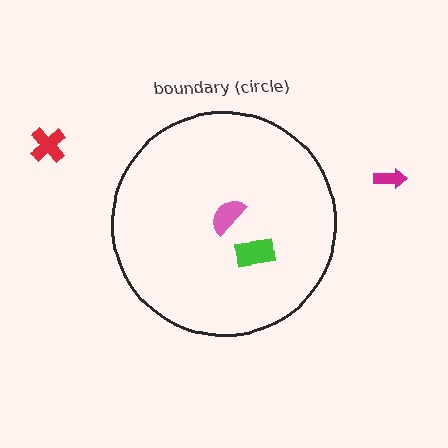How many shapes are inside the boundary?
2 inside, 2 outside.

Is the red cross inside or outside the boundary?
Outside.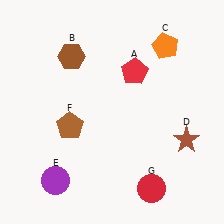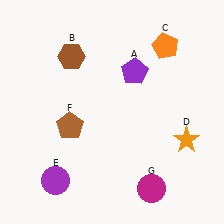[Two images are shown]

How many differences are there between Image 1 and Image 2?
There are 3 differences between the two images.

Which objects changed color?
A changed from red to purple. D changed from brown to orange. G changed from red to magenta.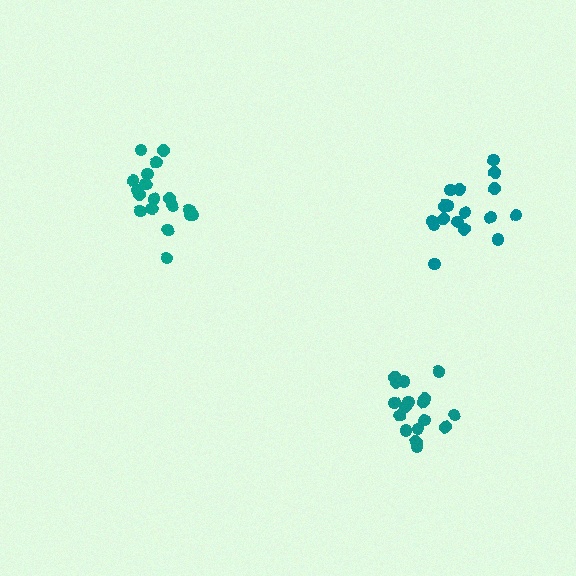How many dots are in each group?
Group 1: 18 dots, Group 2: 17 dots, Group 3: 17 dots (52 total).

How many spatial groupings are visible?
There are 3 spatial groupings.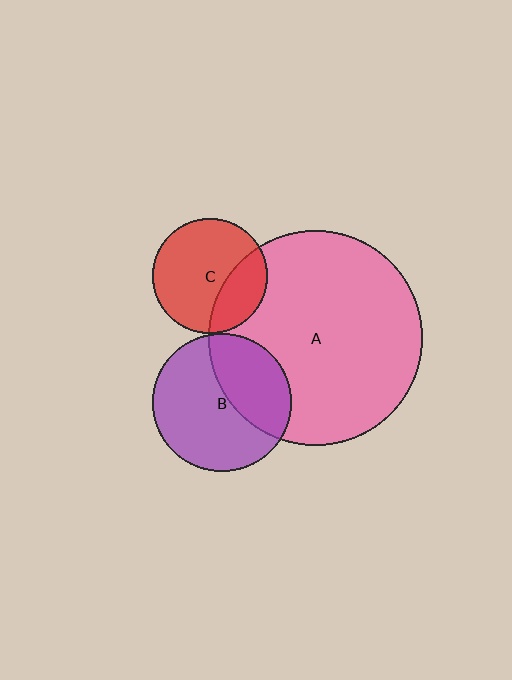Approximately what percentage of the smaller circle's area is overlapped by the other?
Approximately 30%.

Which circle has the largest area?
Circle A (pink).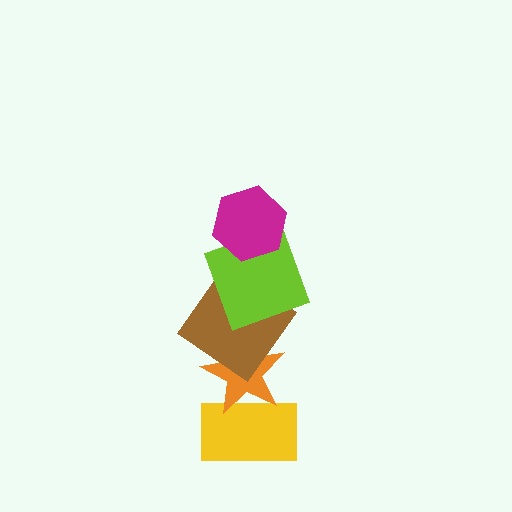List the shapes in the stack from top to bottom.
From top to bottom: the magenta hexagon, the lime square, the brown diamond, the orange star, the yellow rectangle.